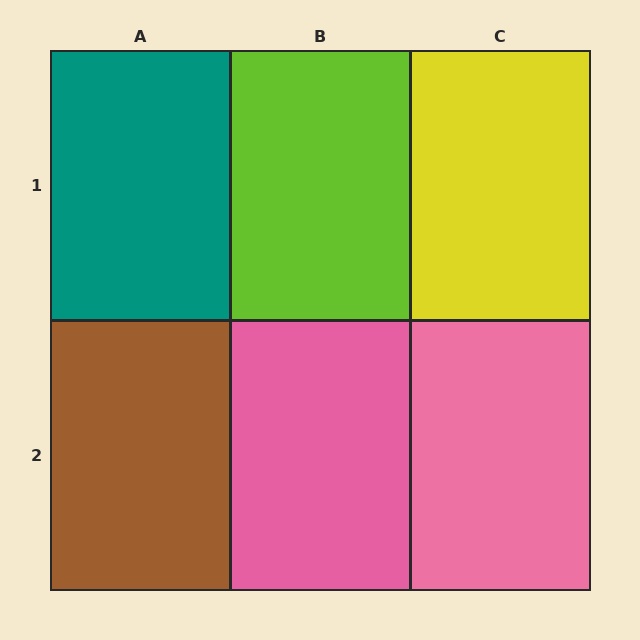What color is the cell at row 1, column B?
Lime.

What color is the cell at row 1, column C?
Yellow.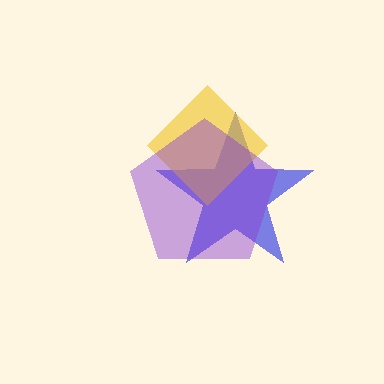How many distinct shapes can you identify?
There are 3 distinct shapes: a blue star, a yellow diamond, a purple pentagon.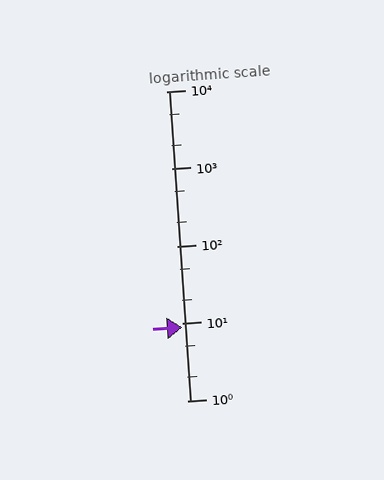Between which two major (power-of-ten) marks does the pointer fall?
The pointer is between 1 and 10.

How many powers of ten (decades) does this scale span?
The scale spans 4 decades, from 1 to 10000.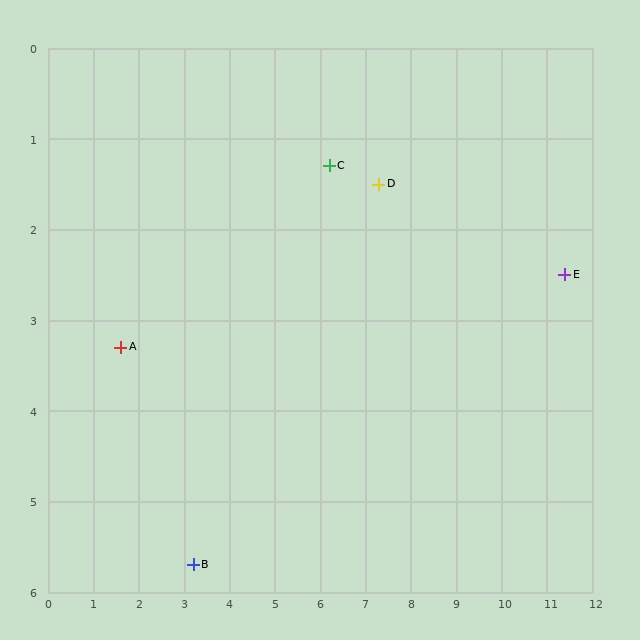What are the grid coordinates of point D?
Point D is at approximately (7.3, 1.5).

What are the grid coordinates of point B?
Point B is at approximately (3.2, 5.7).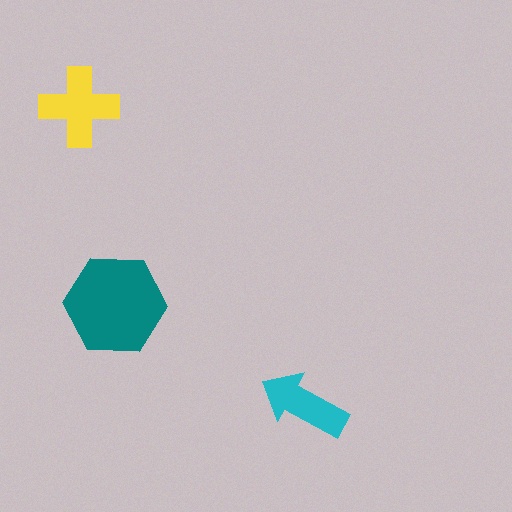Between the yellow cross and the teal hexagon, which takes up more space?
The teal hexagon.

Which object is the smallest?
The cyan arrow.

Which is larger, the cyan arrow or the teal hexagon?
The teal hexagon.